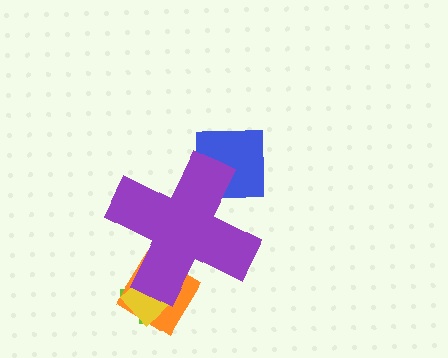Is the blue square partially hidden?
Yes, the blue square is partially hidden behind the purple cross.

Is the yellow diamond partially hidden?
Yes, the yellow diamond is partially hidden behind the purple cross.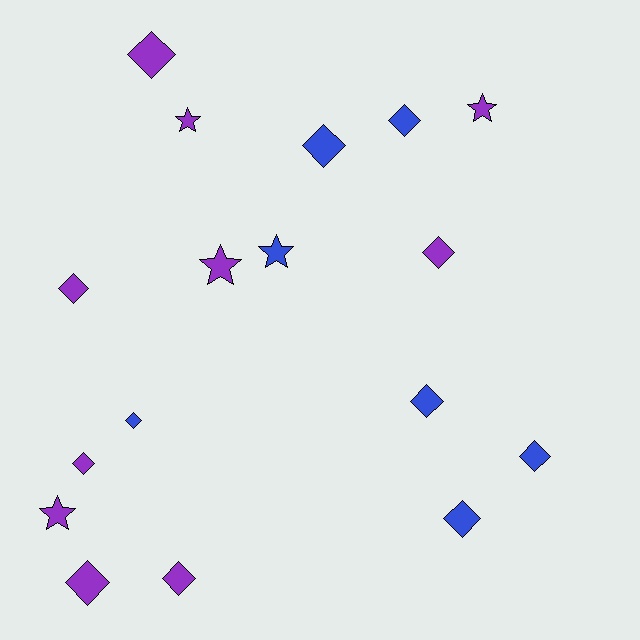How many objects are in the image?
There are 17 objects.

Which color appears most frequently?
Purple, with 10 objects.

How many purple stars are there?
There are 4 purple stars.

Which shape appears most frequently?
Diamond, with 12 objects.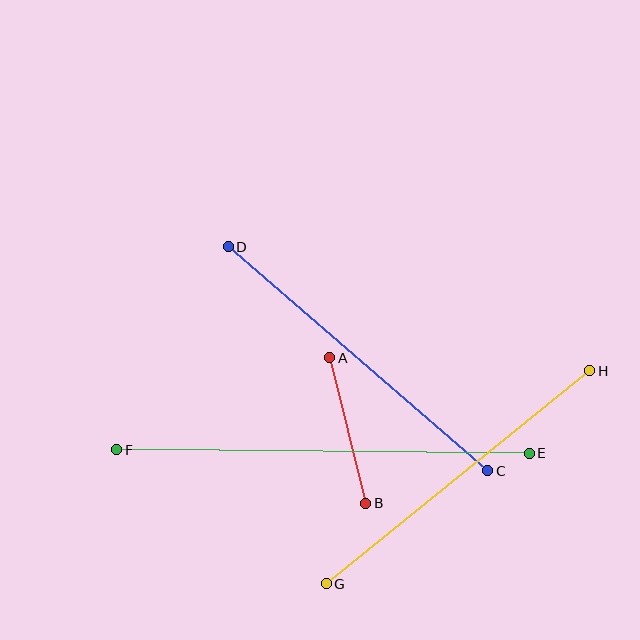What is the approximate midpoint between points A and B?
The midpoint is at approximately (348, 431) pixels.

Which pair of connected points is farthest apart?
Points E and F are farthest apart.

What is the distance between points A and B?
The distance is approximately 150 pixels.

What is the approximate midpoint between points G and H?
The midpoint is at approximately (458, 477) pixels.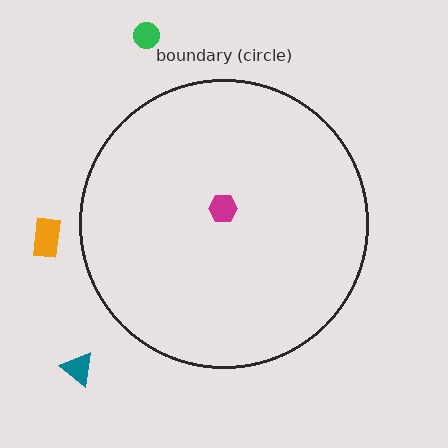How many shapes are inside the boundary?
1 inside, 3 outside.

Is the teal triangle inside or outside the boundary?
Outside.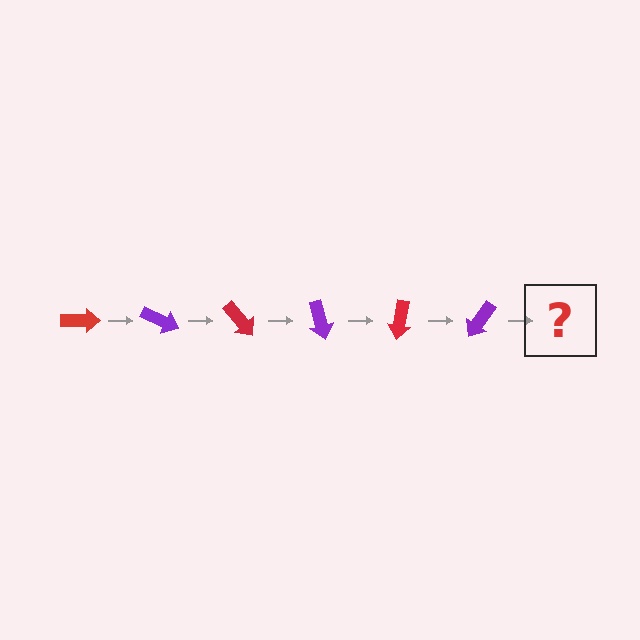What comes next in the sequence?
The next element should be a red arrow, rotated 150 degrees from the start.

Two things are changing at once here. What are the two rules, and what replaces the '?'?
The two rules are that it rotates 25 degrees each step and the color cycles through red and purple. The '?' should be a red arrow, rotated 150 degrees from the start.